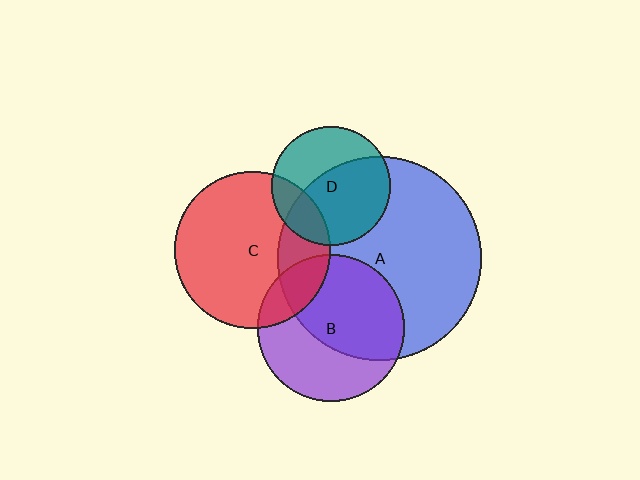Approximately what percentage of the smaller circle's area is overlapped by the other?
Approximately 25%.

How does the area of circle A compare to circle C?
Approximately 1.7 times.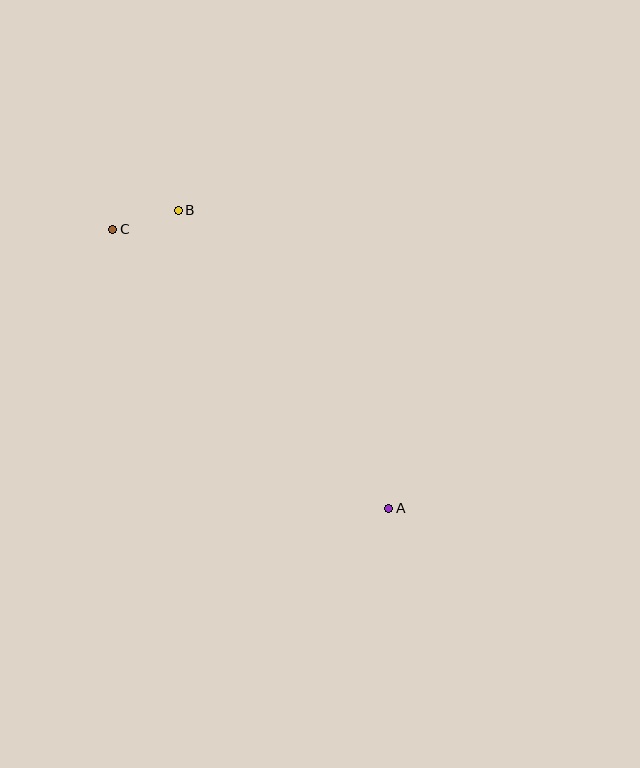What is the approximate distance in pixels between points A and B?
The distance between A and B is approximately 365 pixels.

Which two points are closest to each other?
Points B and C are closest to each other.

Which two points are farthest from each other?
Points A and C are farthest from each other.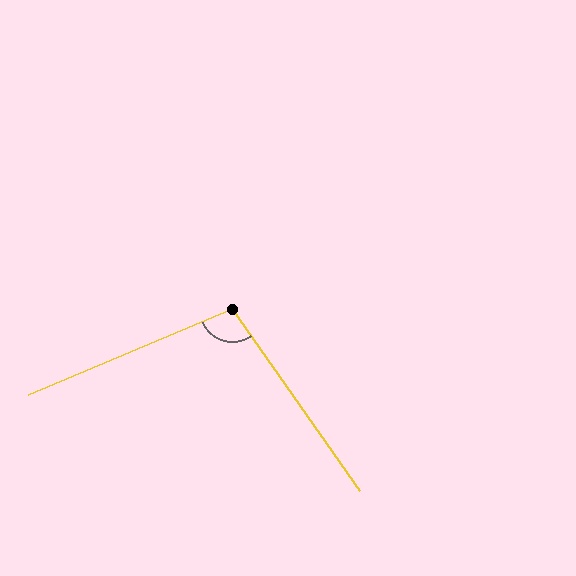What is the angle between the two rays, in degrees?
Approximately 102 degrees.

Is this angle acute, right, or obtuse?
It is obtuse.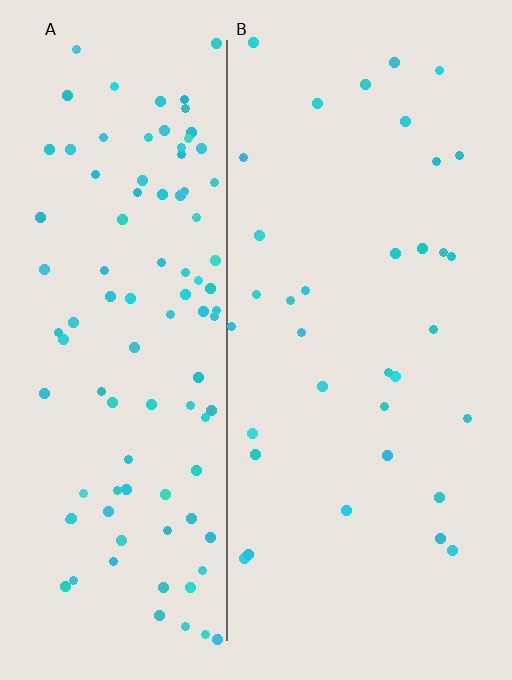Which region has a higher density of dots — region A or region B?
A (the left).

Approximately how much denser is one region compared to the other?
Approximately 3.0× — region A over region B.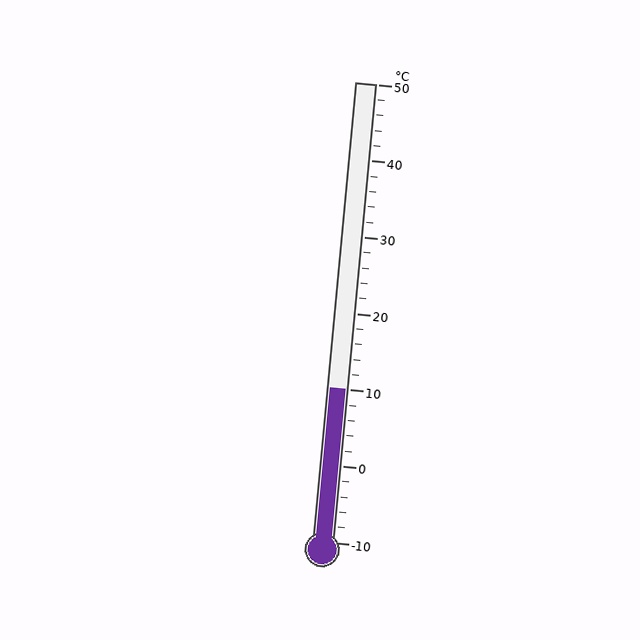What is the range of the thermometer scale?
The thermometer scale ranges from -10°C to 50°C.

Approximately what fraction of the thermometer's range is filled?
The thermometer is filled to approximately 35% of its range.